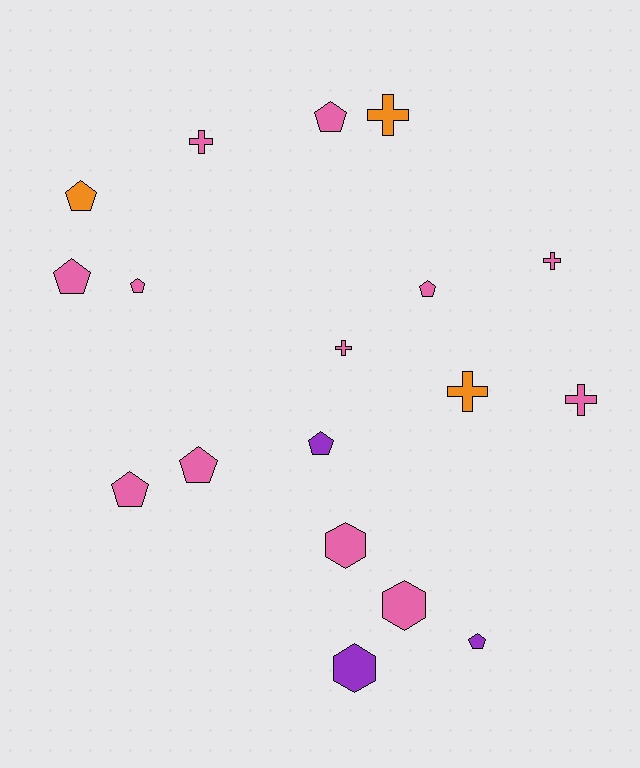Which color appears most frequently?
Pink, with 12 objects.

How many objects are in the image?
There are 18 objects.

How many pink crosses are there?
There are 4 pink crosses.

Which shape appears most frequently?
Pentagon, with 9 objects.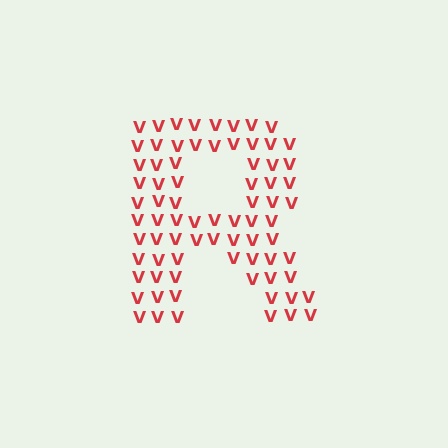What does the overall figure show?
The overall figure shows the letter R.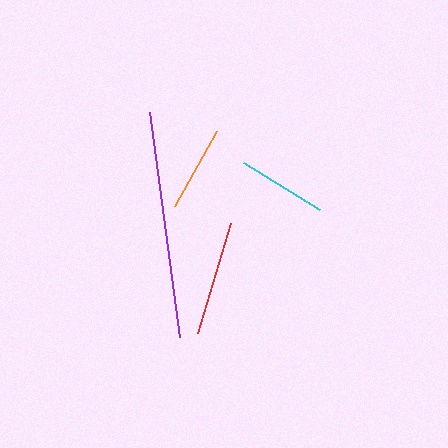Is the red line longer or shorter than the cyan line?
The red line is longer than the cyan line.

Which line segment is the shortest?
The orange line is the shortest at approximately 85 pixels.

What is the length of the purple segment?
The purple segment is approximately 227 pixels long.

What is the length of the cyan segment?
The cyan segment is approximately 89 pixels long.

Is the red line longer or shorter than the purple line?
The purple line is longer than the red line.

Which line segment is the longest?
The purple line is the longest at approximately 227 pixels.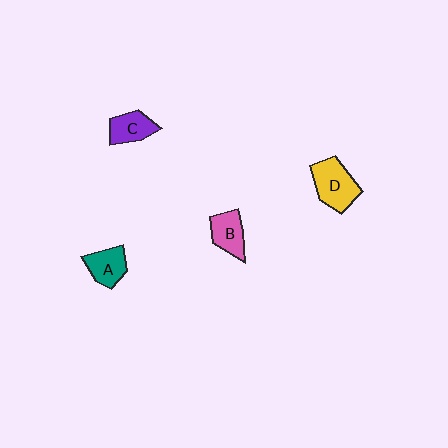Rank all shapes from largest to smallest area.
From largest to smallest: D (yellow), B (pink), A (teal), C (purple).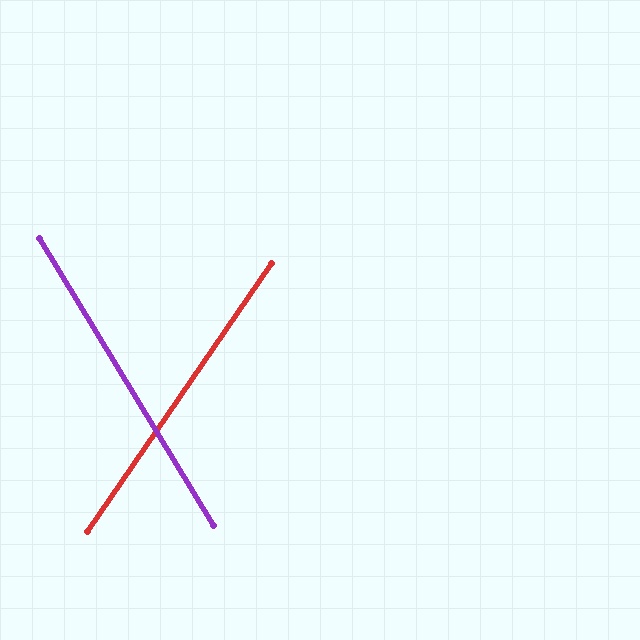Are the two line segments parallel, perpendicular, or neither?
Neither parallel nor perpendicular — they differ by about 66°.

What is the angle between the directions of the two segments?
Approximately 66 degrees.